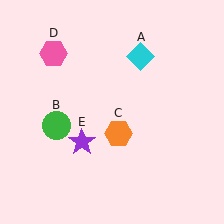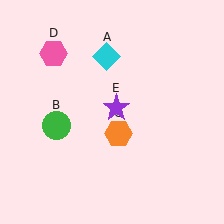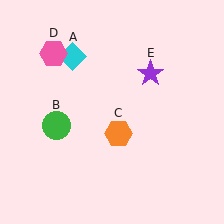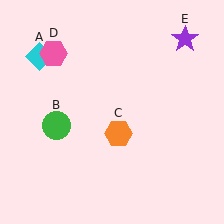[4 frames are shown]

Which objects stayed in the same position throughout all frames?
Green circle (object B) and orange hexagon (object C) and pink hexagon (object D) remained stationary.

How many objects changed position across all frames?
2 objects changed position: cyan diamond (object A), purple star (object E).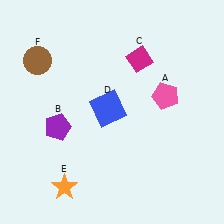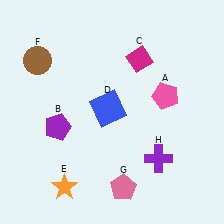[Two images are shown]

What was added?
A pink pentagon (G), a purple cross (H) were added in Image 2.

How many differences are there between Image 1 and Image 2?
There are 2 differences between the two images.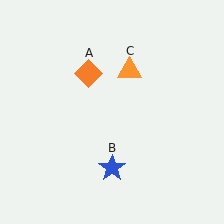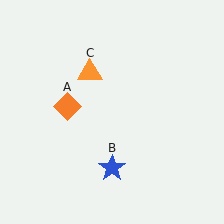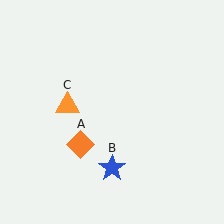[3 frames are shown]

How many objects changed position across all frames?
2 objects changed position: orange diamond (object A), orange triangle (object C).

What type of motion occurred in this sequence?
The orange diamond (object A), orange triangle (object C) rotated counterclockwise around the center of the scene.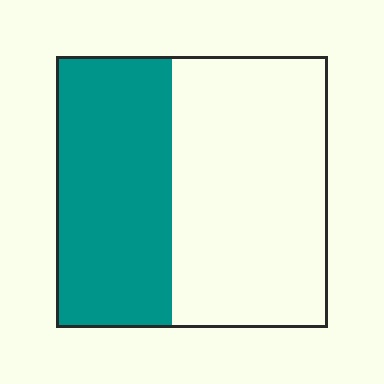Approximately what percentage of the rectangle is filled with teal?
Approximately 45%.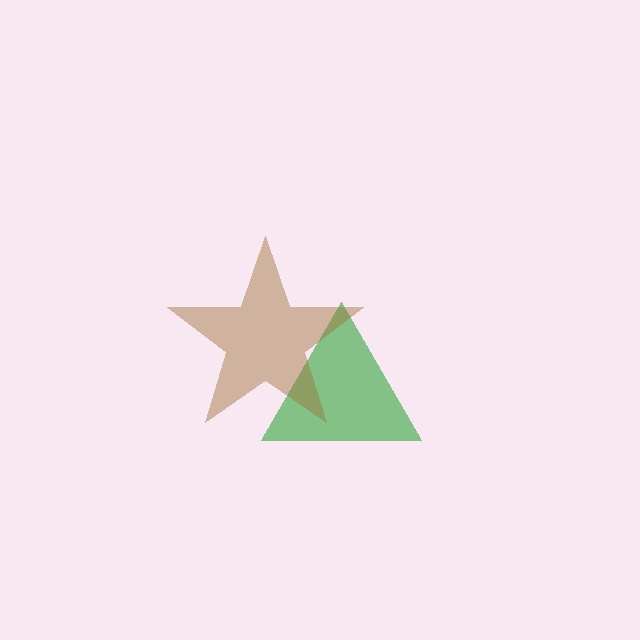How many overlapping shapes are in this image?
There are 2 overlapping shapes in the image.